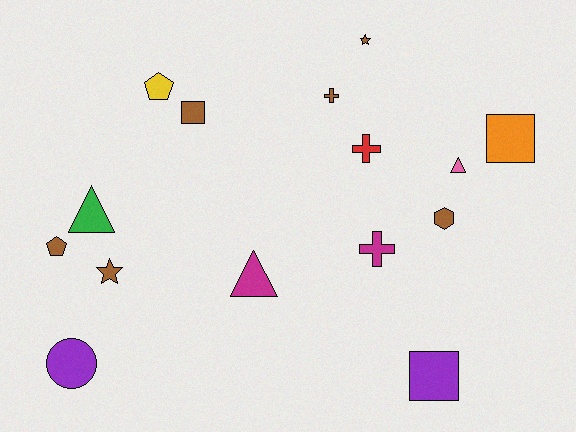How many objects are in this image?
There are 15 objects.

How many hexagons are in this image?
There is 1 hexagon.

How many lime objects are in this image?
There are no lime objects.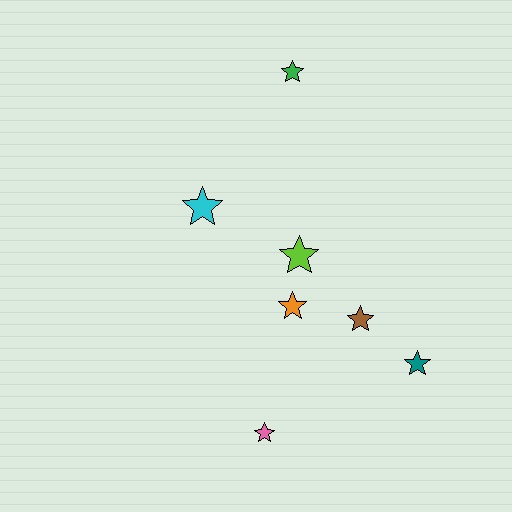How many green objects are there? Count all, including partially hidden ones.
There is 1 green object.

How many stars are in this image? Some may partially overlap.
There are 7 stars.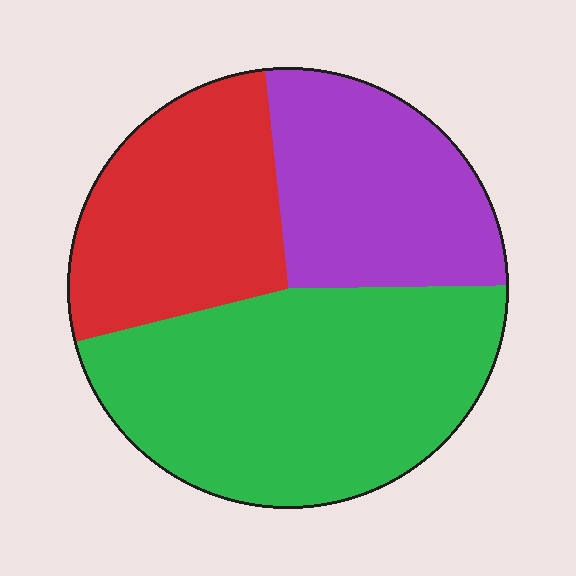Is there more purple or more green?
Green.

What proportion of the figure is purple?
Purple takes up about one quarter (1/4) of the figure.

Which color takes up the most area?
Green, at roughly 45%.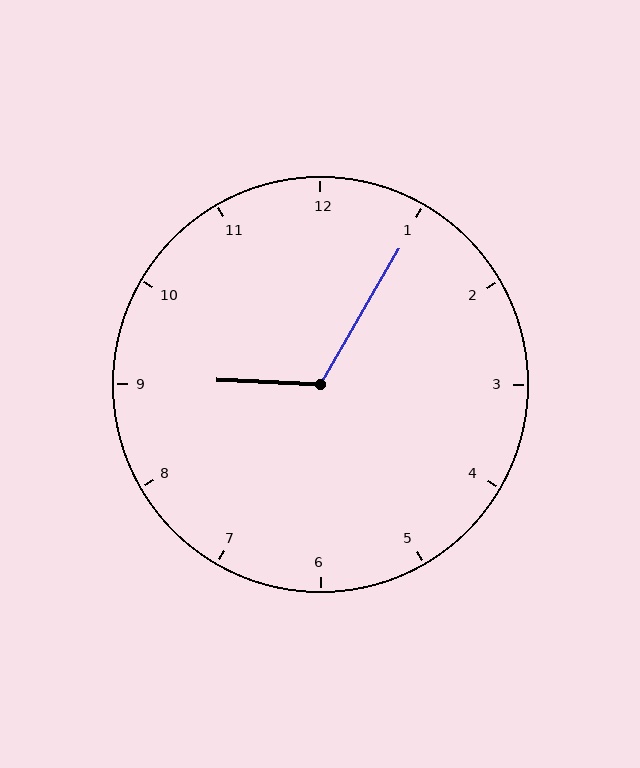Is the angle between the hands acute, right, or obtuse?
It is obtuse.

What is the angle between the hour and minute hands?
Approximately 118 degrees.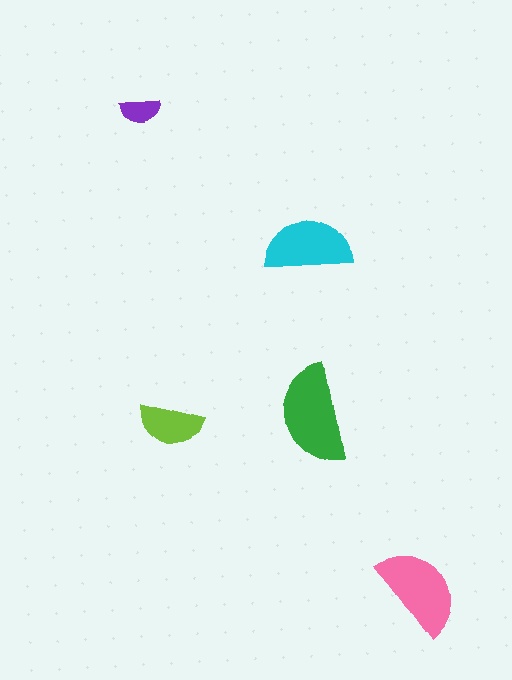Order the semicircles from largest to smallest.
the green one, the pink one, the cyan one, the lime one, the purple one.